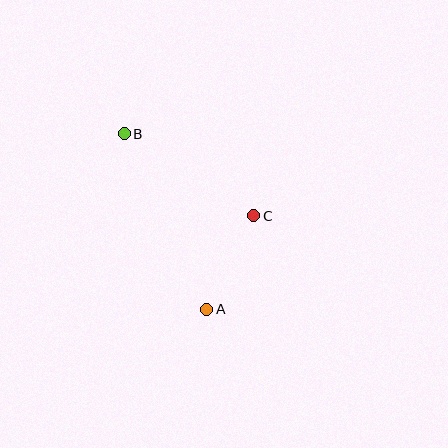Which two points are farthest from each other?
Points A and B are farthest from each other.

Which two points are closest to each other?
Points A and C are closest to each other.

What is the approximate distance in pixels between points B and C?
The distance between B and C is approximately 153 pixels.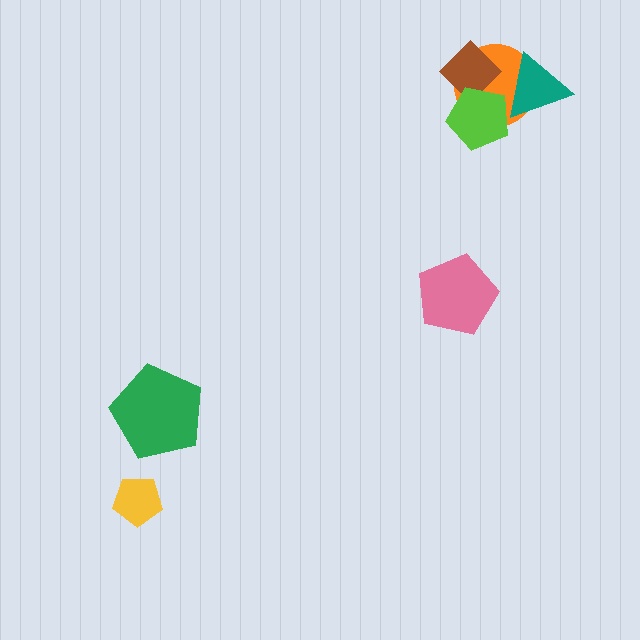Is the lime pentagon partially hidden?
Yes, it is partially covered by another shape.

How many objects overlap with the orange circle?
3 objects overlap with the orange circle.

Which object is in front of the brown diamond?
The lime pentagon is in front of the brown diamond.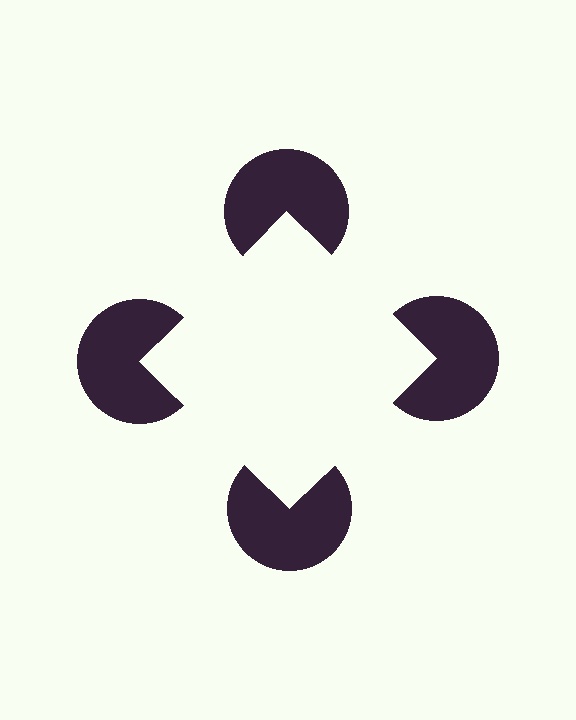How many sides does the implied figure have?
4 sides.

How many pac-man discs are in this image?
There are 4 — one at each vertex of the illusory square.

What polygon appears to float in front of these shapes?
An illusory square — its edges are inferred from the aligned wedge cuts in the pac-man discs, not physically drawn.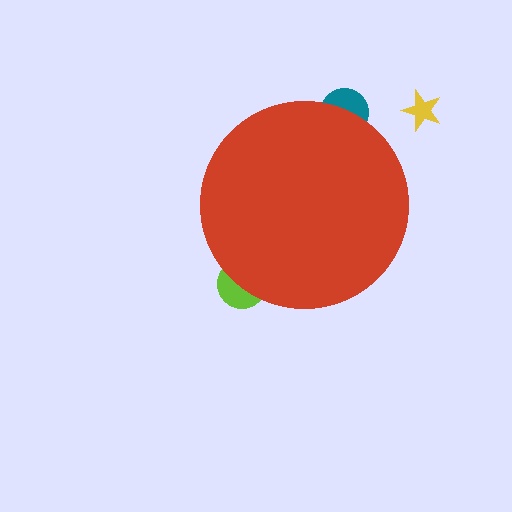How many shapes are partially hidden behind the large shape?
2 shapes are partially hidden.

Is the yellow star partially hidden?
No, the yellow star is fully visible.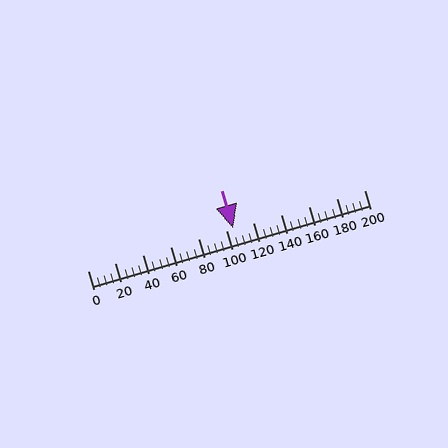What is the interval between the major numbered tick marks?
The major tick marks are spaced 20 units apart.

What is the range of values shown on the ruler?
The ruler shows values from 0 to 200.